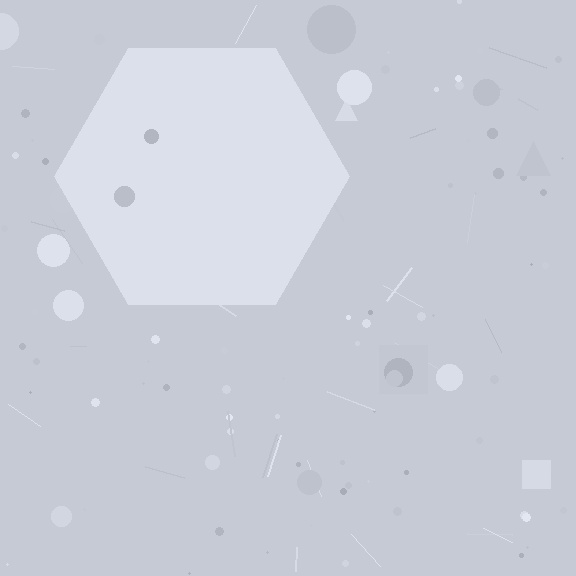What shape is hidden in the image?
A hexagon is hidden in the image.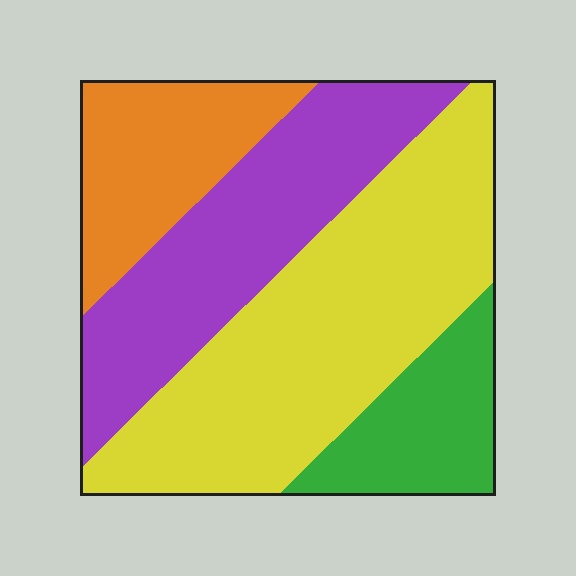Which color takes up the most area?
Yellow, at roughly 40%.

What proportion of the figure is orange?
Orange covers 17% of the figure.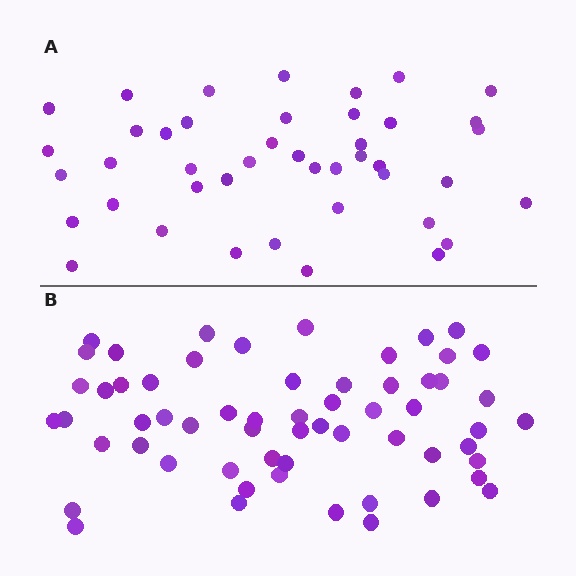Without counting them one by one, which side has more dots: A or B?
Region B (the bottom region) has more dots.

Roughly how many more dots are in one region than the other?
Region B has approximately 15 more dots than region A.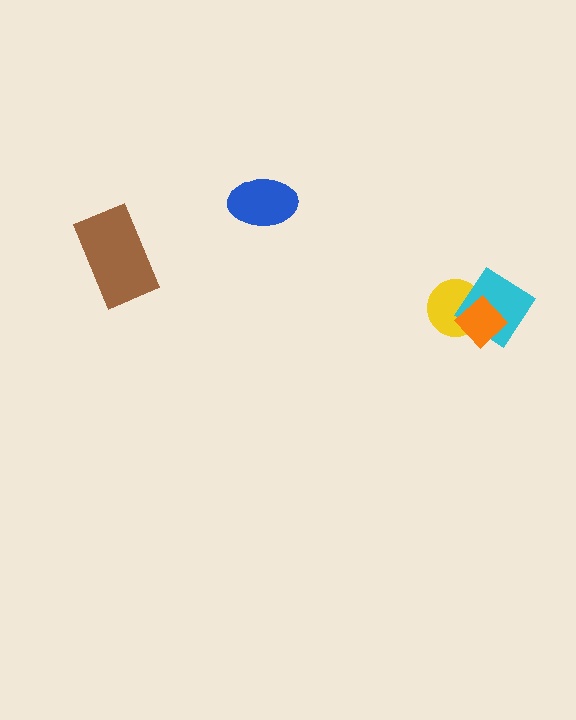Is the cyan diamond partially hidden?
Yes, it is partially covered by another shape.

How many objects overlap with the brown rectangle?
0 objects overlap with the brown rectangle.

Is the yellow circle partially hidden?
Yes, it is partially covered by another shape.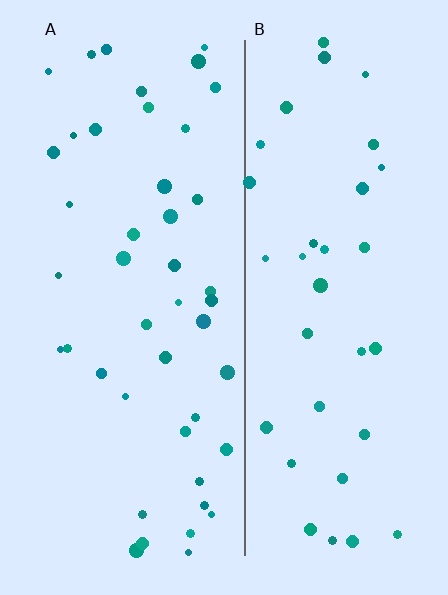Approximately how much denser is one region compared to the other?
Approximately 1.2× — region A over region B.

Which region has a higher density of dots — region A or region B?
A (the left).